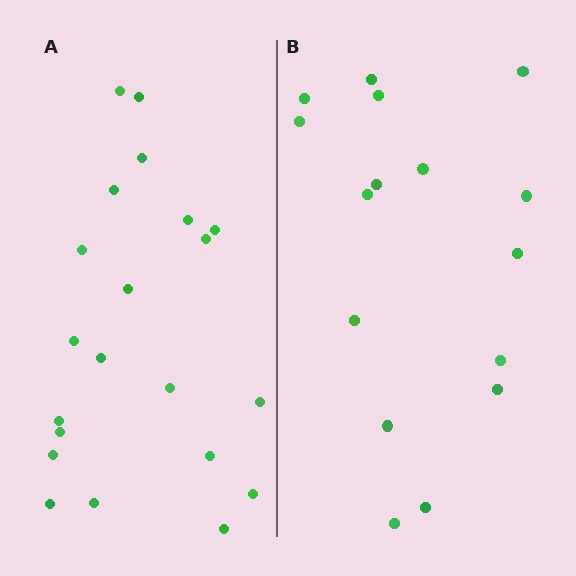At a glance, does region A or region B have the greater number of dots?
Region A (the left region) has more dots.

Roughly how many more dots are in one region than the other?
Region A has about 5 more dots than region B.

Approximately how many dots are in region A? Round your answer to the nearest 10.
About 20 dots. (The exact count is 21, which rounds to 20.)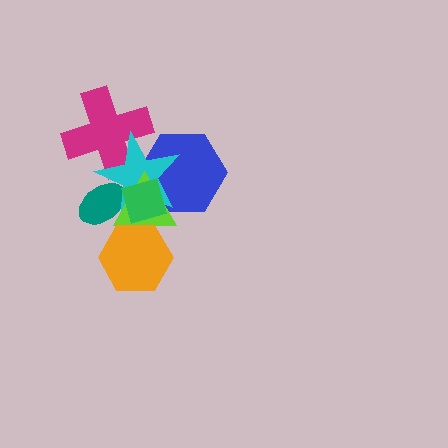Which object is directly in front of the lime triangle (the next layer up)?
The orange hexagon is directly in front of the lime triangle.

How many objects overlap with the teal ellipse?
3 objects overlap with the teal ellipse.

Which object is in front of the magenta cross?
The cyan star is in front of the magenta cross.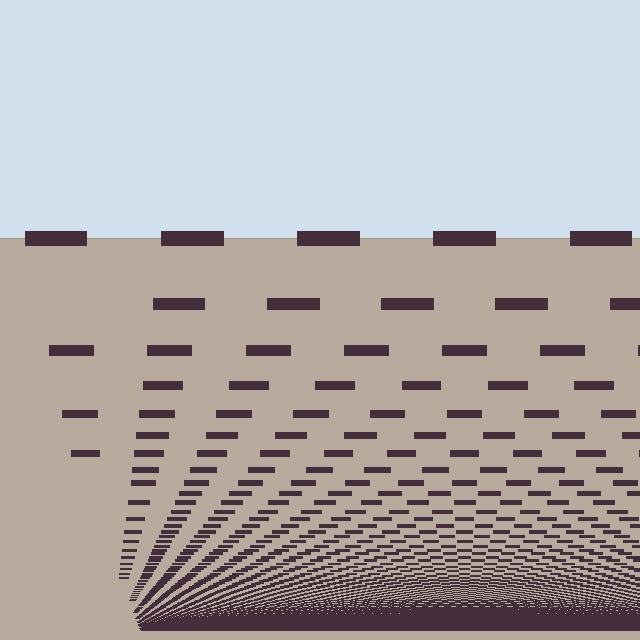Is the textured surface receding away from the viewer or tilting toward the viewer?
The surface appears to tilt toward the viewer. Texture elements get larger and sparser toward the top.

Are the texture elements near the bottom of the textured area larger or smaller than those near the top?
Smaller. The gradient is inverted — elements near the bottom are smaller and denser.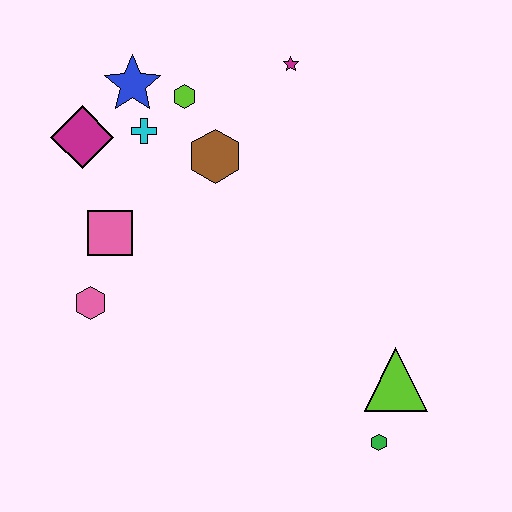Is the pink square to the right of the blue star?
No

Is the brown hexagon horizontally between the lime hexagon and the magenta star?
Yes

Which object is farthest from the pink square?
The green hexagon is farthest from the pink square.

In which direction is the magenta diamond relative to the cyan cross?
The magenta diamond is to the left of the cyan cross.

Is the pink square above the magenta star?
No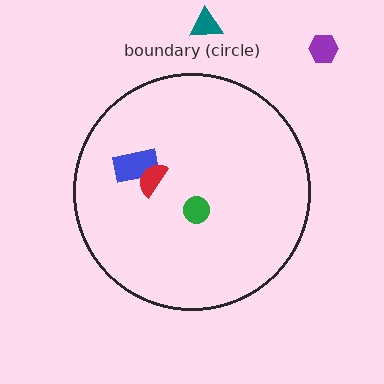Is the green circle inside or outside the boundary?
Inside.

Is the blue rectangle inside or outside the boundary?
Inside.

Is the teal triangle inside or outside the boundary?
Outside.